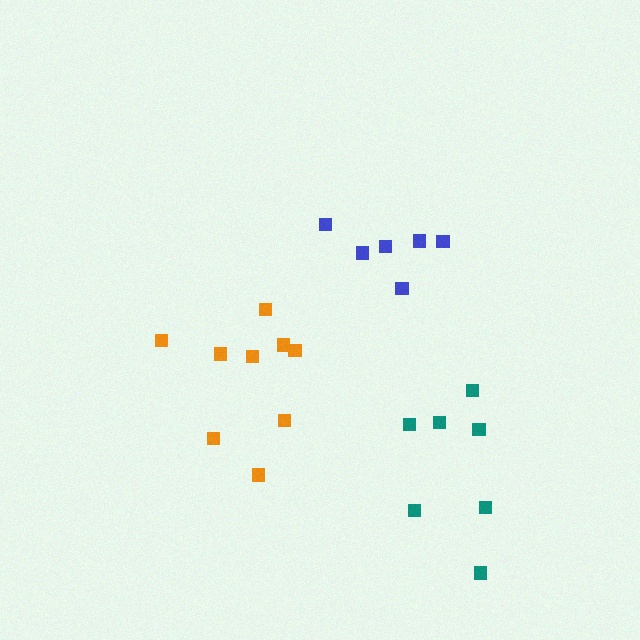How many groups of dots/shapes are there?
There are 3 groups.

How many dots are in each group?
Group 1: 6 dots, Group 2: 9 dots, Group 3: 7 dots (22 total).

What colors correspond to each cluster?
The clusters are colored: blue, orange, teal.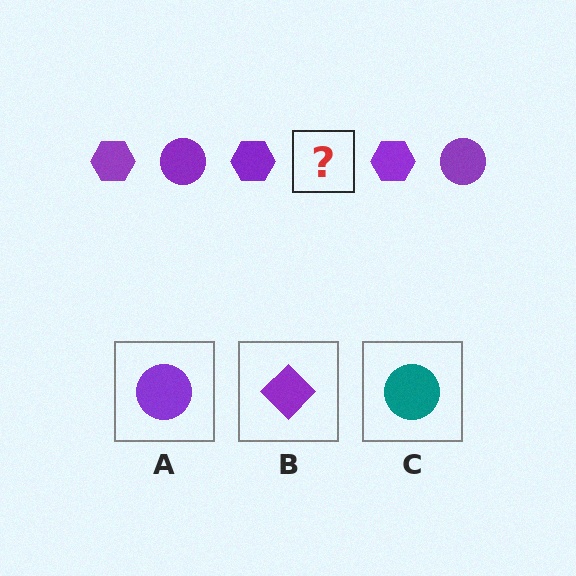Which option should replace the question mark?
Option A.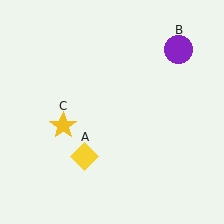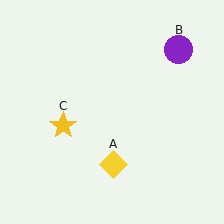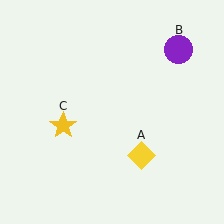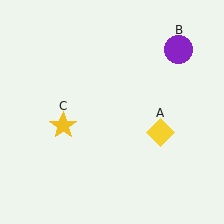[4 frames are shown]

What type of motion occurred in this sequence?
The yellow diamond (object A) rotated counterclockwise around the center of the scene.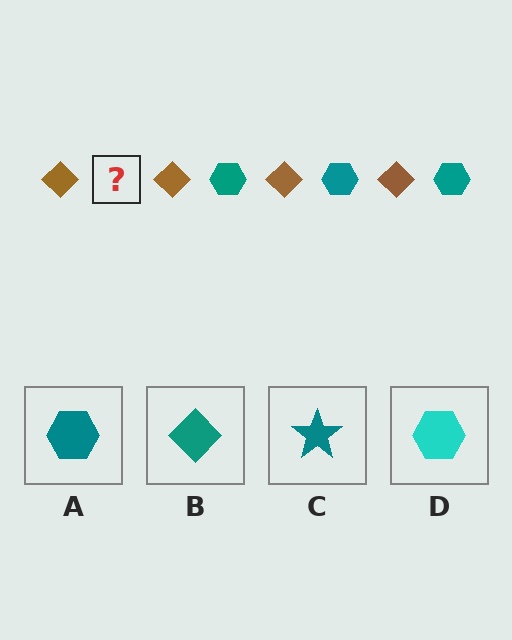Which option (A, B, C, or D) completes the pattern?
A.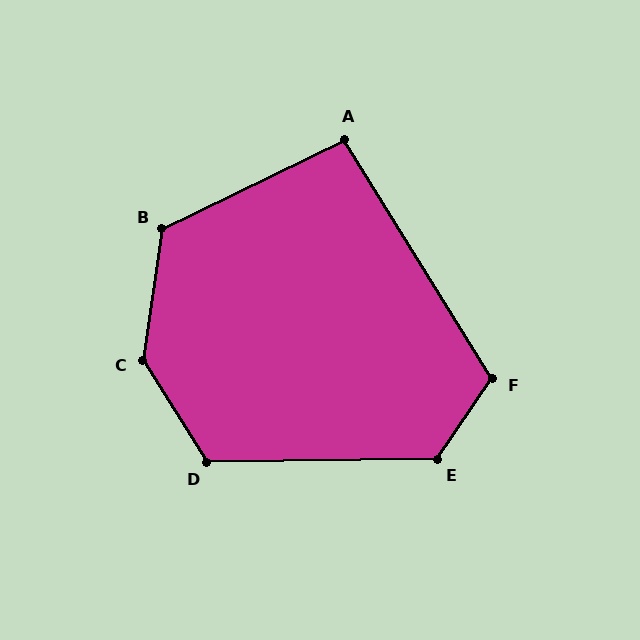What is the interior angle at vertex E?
Approximately 125 degrees (obtuse).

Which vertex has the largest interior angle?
C, at approximately 139 degrees.